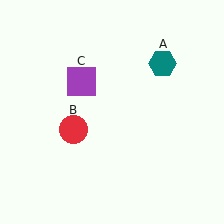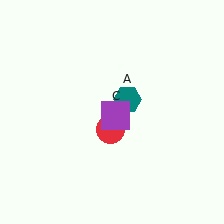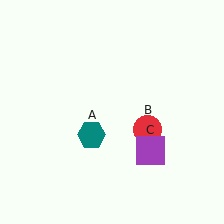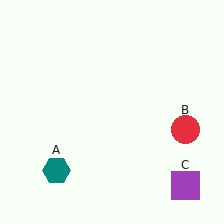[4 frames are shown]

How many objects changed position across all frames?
3 objects changed position: teal hexagon (object A), red circle (object B), purple square (object C).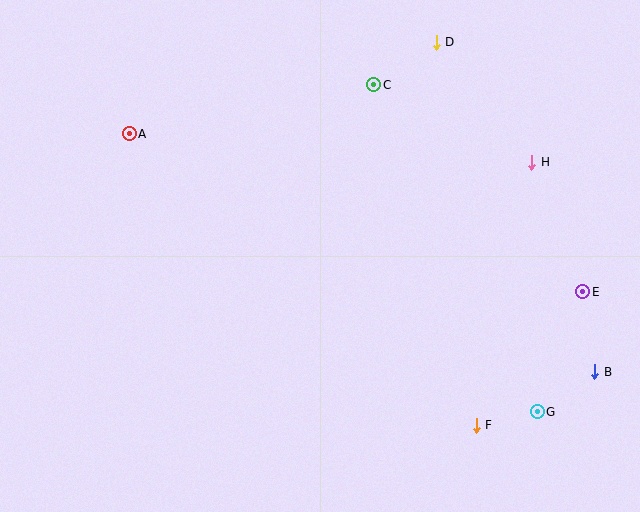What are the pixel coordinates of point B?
Point B is at (595, 372).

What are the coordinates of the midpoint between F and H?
The midpoint between F and H is at (504, 294).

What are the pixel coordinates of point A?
Point A is at (129, 134).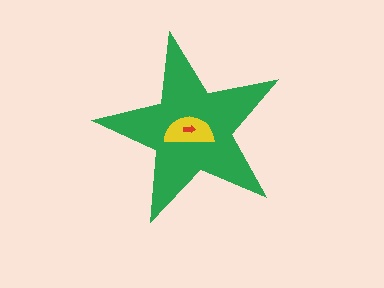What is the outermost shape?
The green star.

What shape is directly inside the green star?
The yellow semicircle.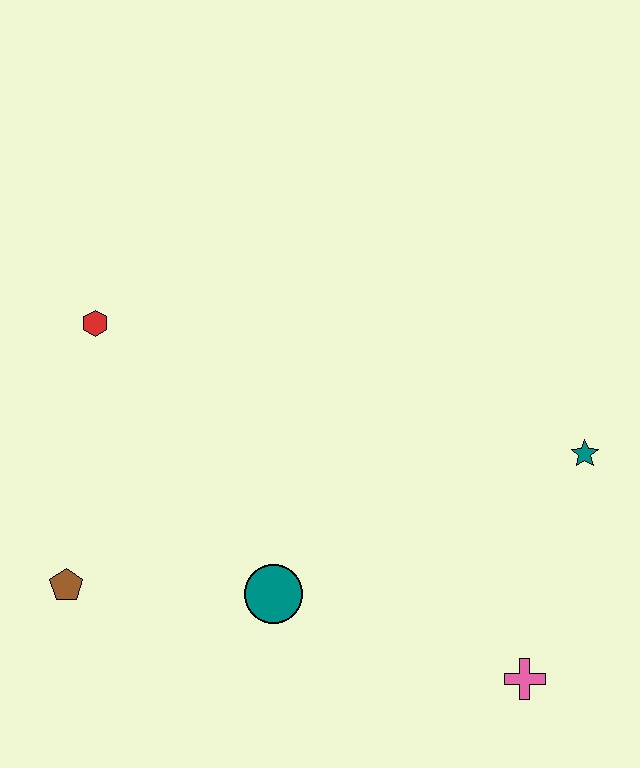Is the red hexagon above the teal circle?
Yes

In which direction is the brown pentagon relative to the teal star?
The brown pentagon is to the left of the teal star.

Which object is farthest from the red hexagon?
The pink cross is farthest from the red hexagon.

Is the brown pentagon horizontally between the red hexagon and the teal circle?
No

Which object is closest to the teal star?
The pink cross is closest to the teal star.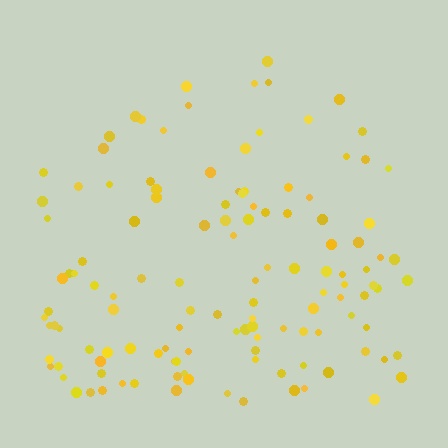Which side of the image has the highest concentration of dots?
The bottom.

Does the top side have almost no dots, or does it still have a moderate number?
Still a moderate number, just noticeably fewer than the bottom.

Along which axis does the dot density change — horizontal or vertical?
Vertical.